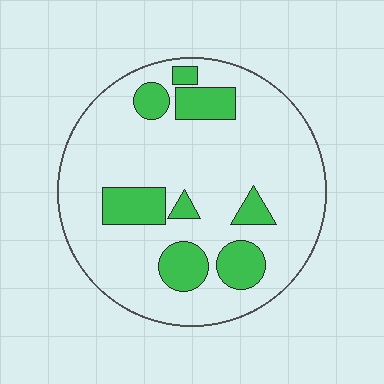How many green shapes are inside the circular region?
8.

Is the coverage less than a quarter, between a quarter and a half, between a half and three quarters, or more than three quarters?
Less than a quarter.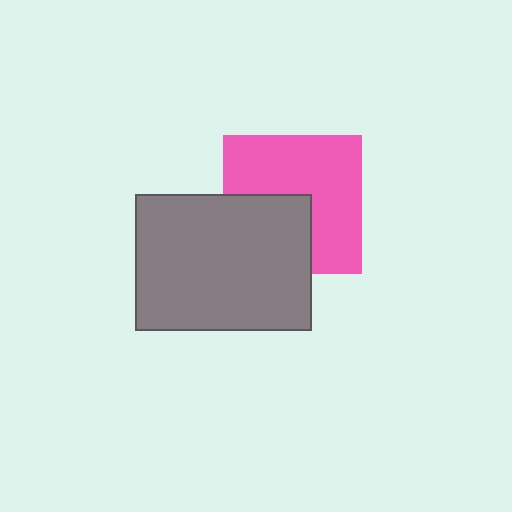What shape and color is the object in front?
The object in front is a gray rectangle.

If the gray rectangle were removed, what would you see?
You would see the complete pink square.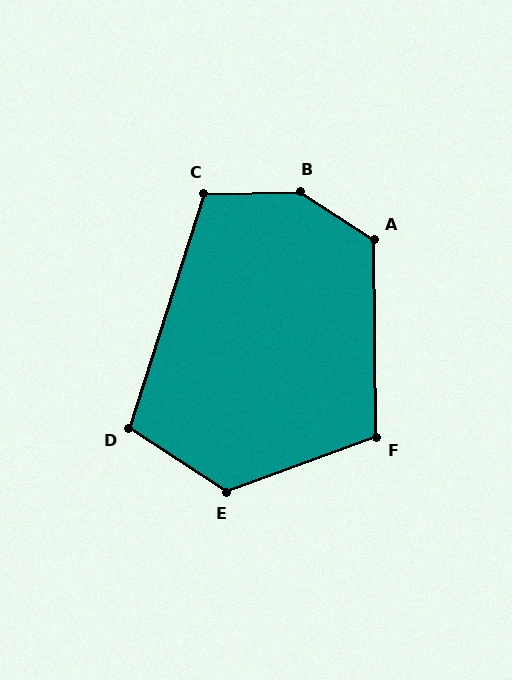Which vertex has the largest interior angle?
B, at approximately 145 degrees.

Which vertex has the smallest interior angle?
D, at approximately 105 degrees.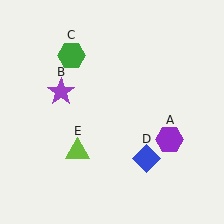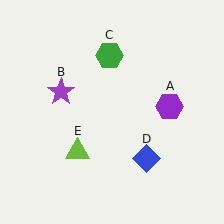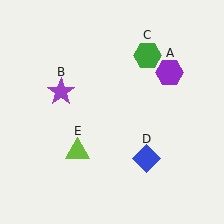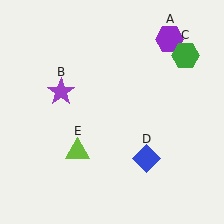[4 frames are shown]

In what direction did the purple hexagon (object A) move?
The purple hexagon (object A) moved up.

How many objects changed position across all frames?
2 objects changed position: purple hexagon (object A), green hexagon (object C).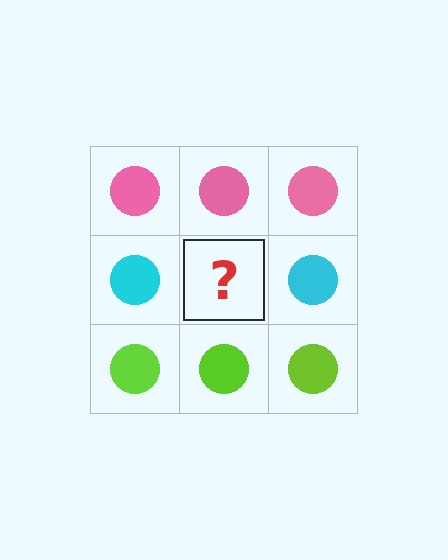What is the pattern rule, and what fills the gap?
The rule is that each row has a consistent color. The gap should be filled with a cyan circle.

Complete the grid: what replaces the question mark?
The question mark should be replaced with a cyan circle.